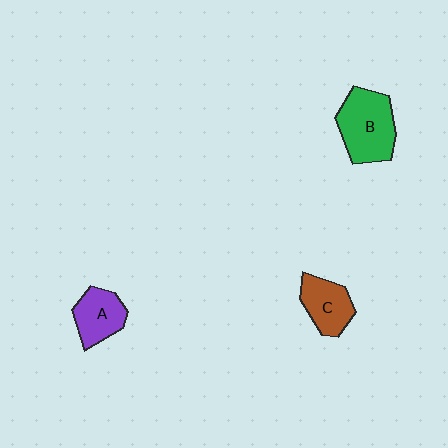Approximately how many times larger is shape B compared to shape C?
Approximately 1.5 times.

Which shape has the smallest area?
Shape A (purple).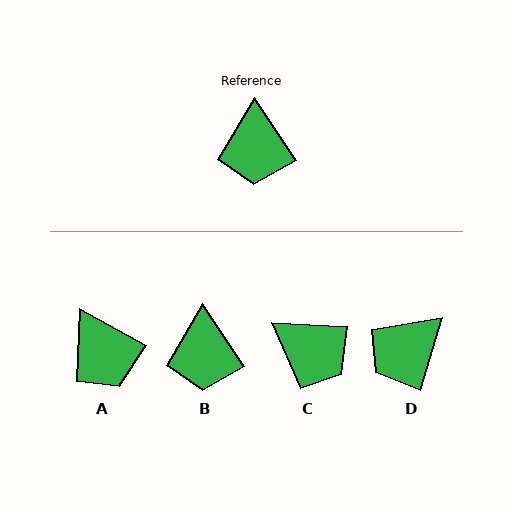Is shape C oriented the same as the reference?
No, it is off by about 54 degrees.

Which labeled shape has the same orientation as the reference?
B.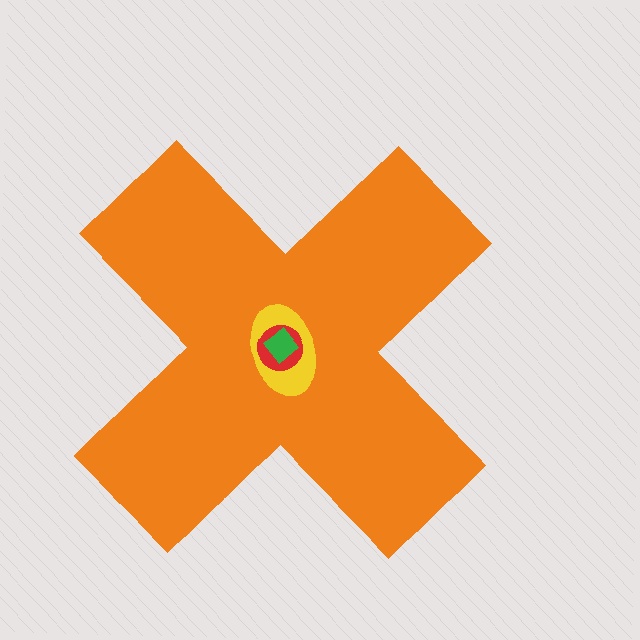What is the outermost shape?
The orange cross.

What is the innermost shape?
The green diamond.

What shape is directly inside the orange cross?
The yellow ellipse.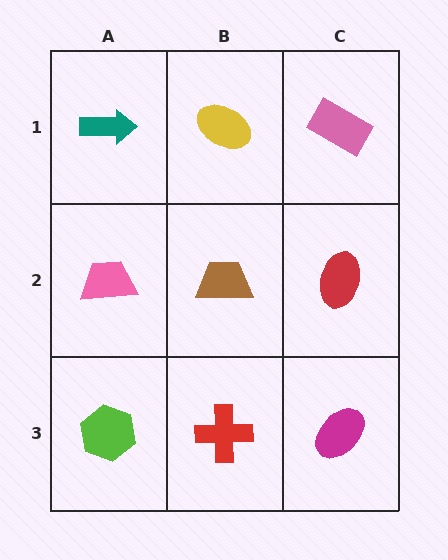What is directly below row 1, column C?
A red ellipse.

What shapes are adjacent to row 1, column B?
A brown trapezoid (row 2, column B), a teal arrow (row 1, column A), a pink rectangle (row 1, column C).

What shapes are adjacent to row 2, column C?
A pink rectangle (row 1, column C), a magenta ellipse (row 3, column C), a brown trapezoid (row 2, column B).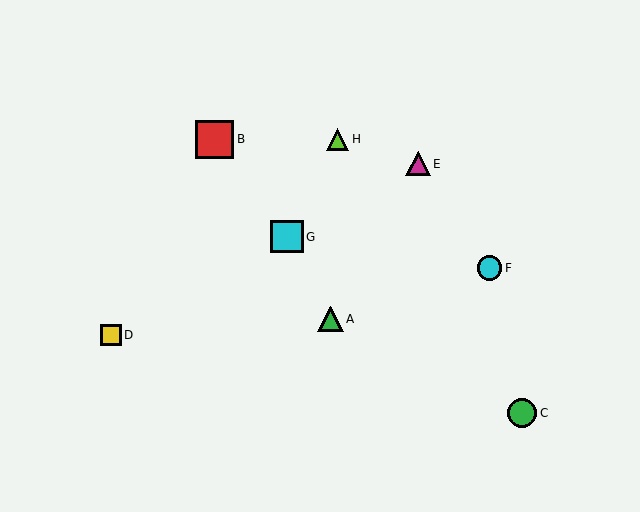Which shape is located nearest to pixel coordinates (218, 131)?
The red square (labeled B) at (215, 139) is nearest to that location.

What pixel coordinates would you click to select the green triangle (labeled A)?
Click at (330, 319) to select the green triangle A.